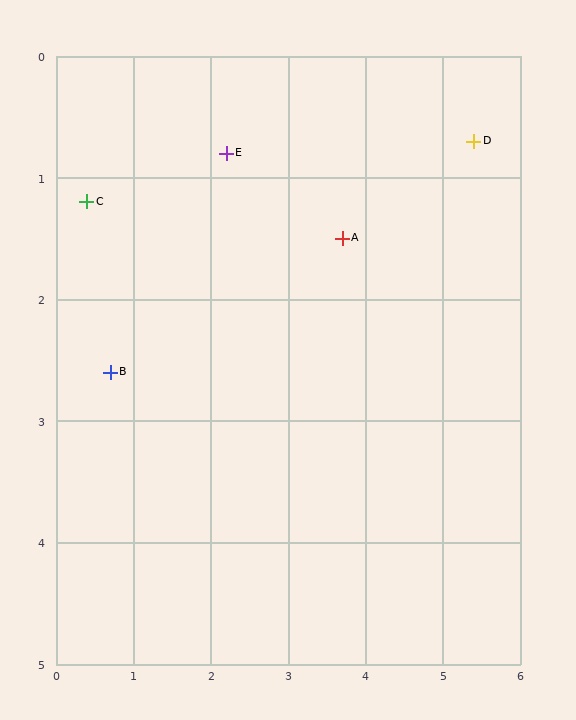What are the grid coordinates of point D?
Point D is at approximately (5.4, 0.7).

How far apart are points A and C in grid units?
Points A and C are about 3.3 grid units apart.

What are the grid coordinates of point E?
Point E is at approximately (2.2, 0.8).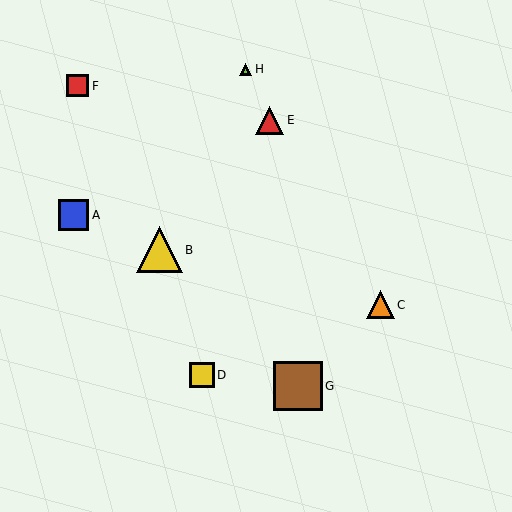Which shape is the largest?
The brown square (labeled G) is the largest.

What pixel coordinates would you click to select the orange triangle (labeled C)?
Click at (380, 305) to select the orange triangle C.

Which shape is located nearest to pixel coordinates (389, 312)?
The orange triangle (labeled C) at (380, 305) is nearest to that location.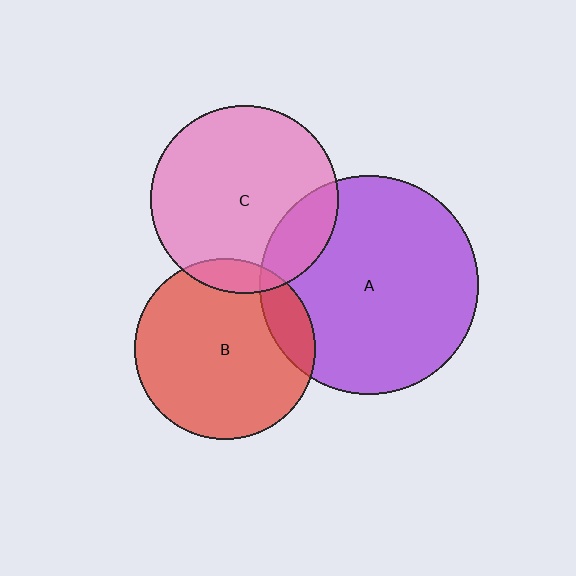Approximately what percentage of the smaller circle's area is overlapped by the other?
Approximately 20%.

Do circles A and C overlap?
Yes.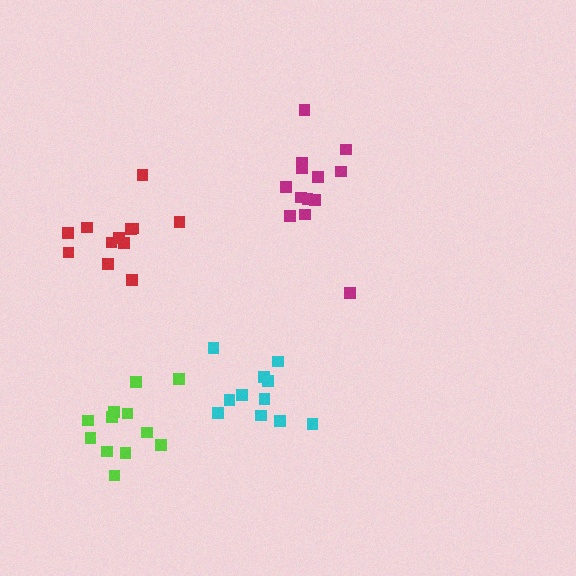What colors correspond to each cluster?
The clusters are colored: magenta, red, cyan, lime.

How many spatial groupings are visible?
There are 4 spatial groupings.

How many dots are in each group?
Group 1: 13 dots, Group 2: 12 dots, Group 3: 11 dots, Group 4: 12 dots (48 total).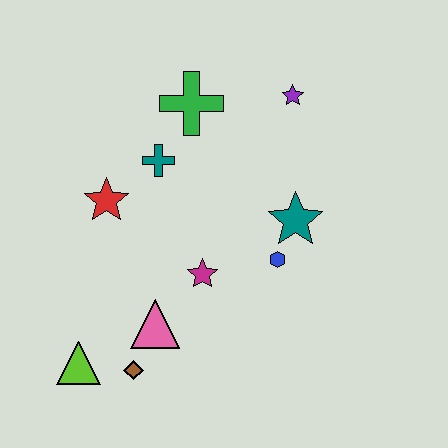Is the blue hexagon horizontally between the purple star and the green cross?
Yes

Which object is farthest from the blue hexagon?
The lime triangle is farthest from the blue hexagon.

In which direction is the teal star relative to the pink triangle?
The teal star is to the right of the pink triangle.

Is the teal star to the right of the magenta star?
Yes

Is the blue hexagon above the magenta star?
Yes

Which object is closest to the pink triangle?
The brown diamond is closest to the pink triangle.